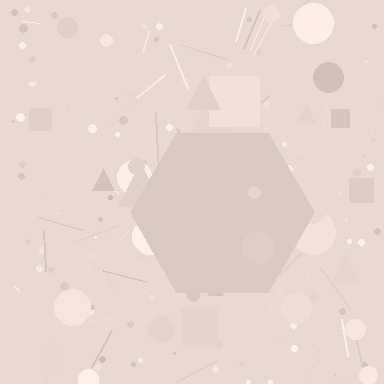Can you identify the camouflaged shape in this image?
The camouflaged shape is a hexagon.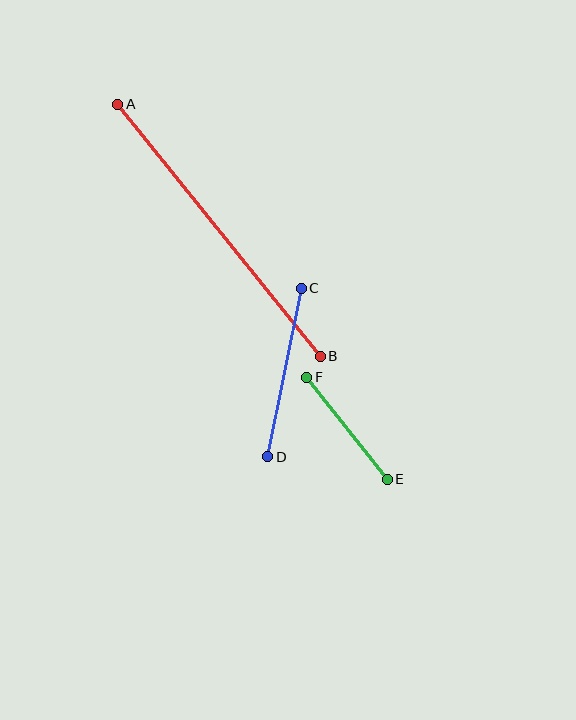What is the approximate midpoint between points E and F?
The midpoint is at approximately (347, 428) pixels.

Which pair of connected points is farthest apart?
Points A and B are farthest apart.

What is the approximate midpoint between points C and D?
The midpoint is at approximately (284, 373) pixels.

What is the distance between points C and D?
The distance is approximately 172 pixels.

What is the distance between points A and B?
The distance is approximately 323 pixels.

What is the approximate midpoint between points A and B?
The midpoint is at approximately (219, 230) pixels.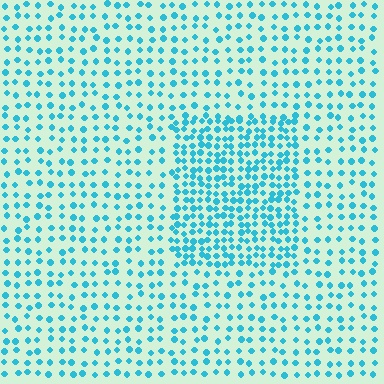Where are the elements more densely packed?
The elements are more densely packed inside the rectangle boundary.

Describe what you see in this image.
The image contains small cyan elements arranged at two different densities. A rectangle-shaped region is visible where the elements are more densely packed than the surrounding area.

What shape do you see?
I see a rectangle.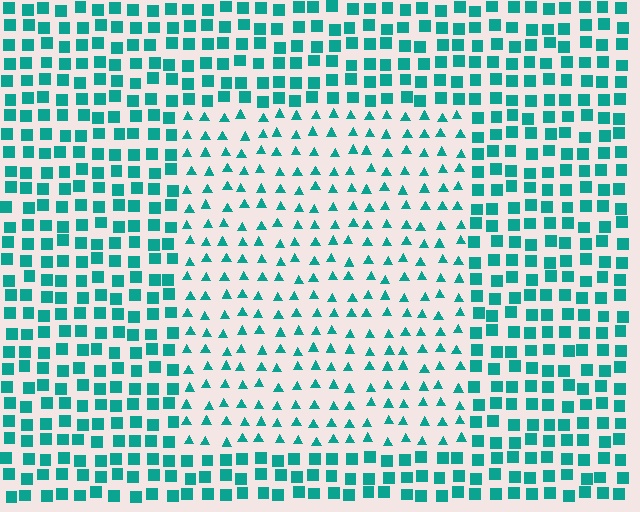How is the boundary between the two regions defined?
The boundary is defined by a change in element shape: triangles inside vs. squares outside. All elements share the same color and spacing.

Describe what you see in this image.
The image is filled with small teal elements arranged in a uniform grid. A rectangle-shaped region contains triangles, while the surrounding area contains squares. The boundary is defined purely by the change in element shape.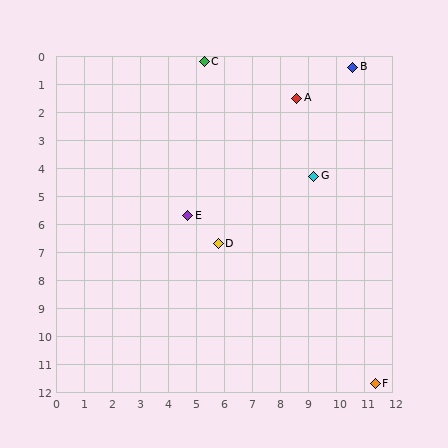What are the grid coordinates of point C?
Point C is at approximately (5.3, 0.2).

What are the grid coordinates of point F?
Point F is at approximately (11.4, 11.7).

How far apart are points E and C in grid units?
Points E and C are about 5.5 grid units apart.